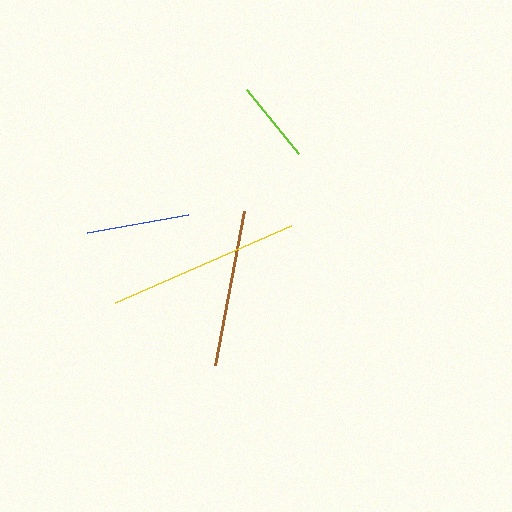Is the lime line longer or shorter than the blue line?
The blue line is longer than the lime line.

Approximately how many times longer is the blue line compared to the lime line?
The blue line is approximately 1.2 times the length of the lime line.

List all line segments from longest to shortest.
From longest to shortest: yellow, brown, blue, lime.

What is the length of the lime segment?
The lime segment is approximately 83 pixels long.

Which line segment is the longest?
The yellow line is the longest at approximately 193 pixels.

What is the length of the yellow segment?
The yellow segment is approximately 193 pixels long.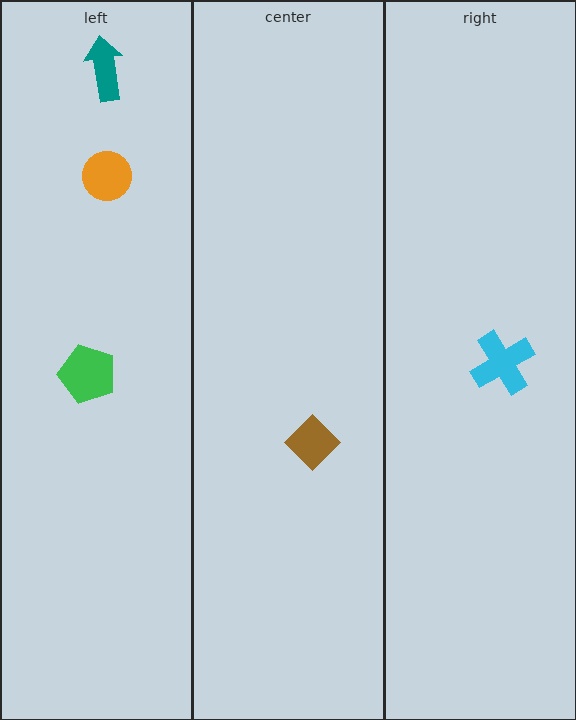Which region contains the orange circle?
The left region.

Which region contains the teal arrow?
The left region.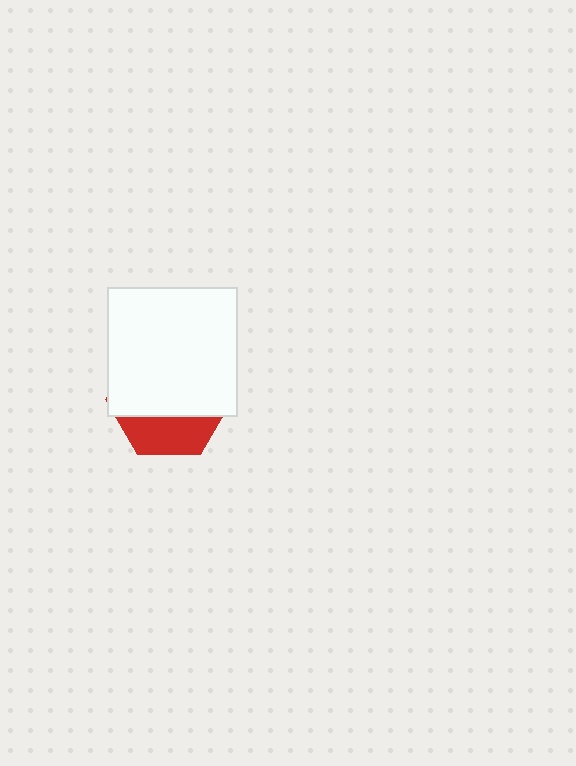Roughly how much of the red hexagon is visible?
A small part of it is visible (roughly 31%).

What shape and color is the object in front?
The object in front is a white square.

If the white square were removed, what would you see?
You would see the complete red hexagon.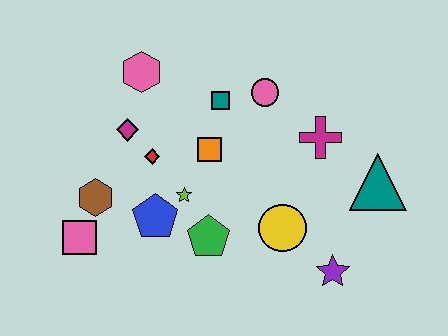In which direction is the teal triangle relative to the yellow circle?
The teal triangle is to the right of the yellow circle.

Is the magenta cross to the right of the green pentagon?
Yes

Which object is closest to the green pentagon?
The lime star is closest to the green pentagon.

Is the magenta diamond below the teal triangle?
No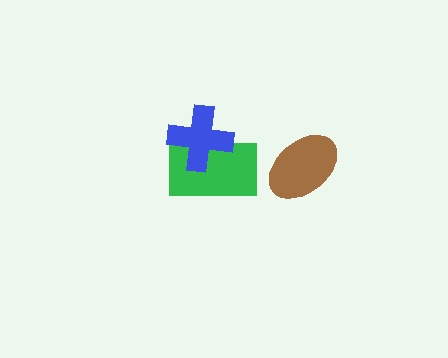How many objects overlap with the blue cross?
1 object overlaps with the blue cross.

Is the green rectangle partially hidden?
Yes, it is partially covered by another shape.